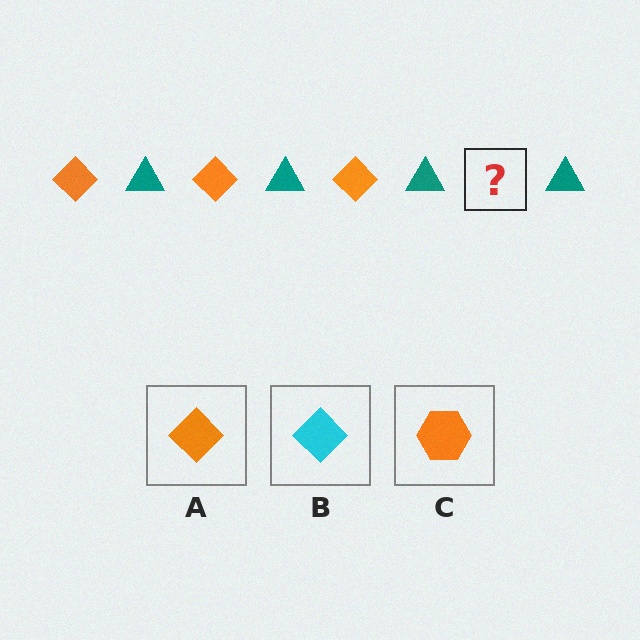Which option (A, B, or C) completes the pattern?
A.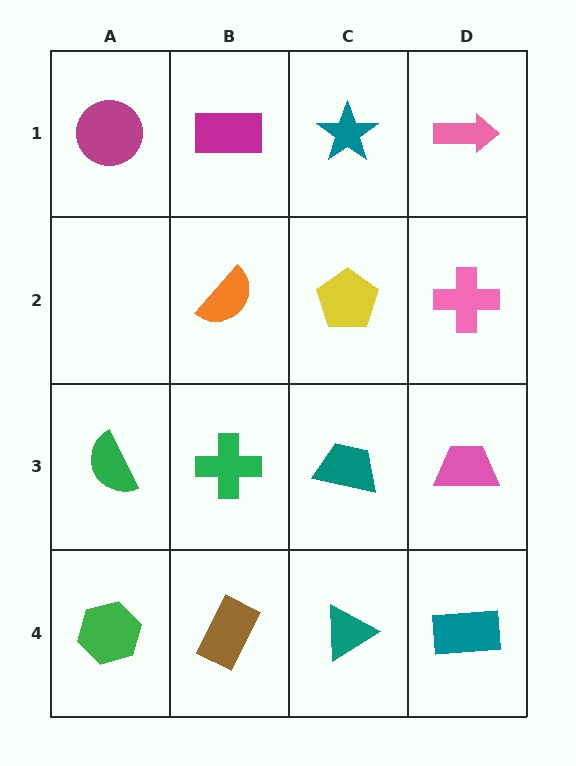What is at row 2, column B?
An orange semicircle.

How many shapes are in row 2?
3 shapes.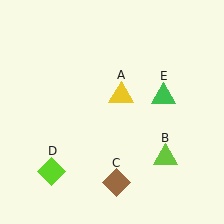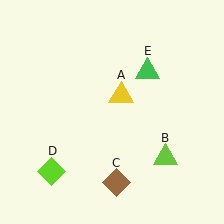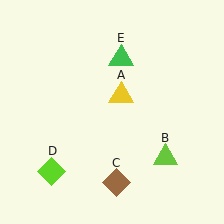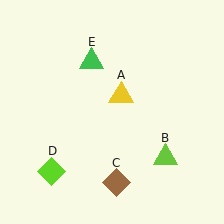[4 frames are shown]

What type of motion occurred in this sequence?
The green triangle (object E) rotated counterclockwise around the center of the scene.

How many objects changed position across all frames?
1 object changed position: green triangle (object E).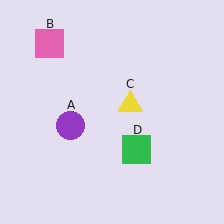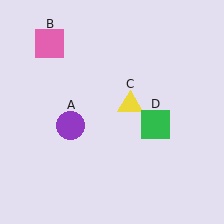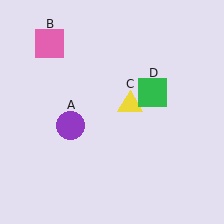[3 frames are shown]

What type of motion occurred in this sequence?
The green square (object D) rotated counterclockwise around the center of the scene.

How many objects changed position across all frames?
1 object changed position: green square (object D).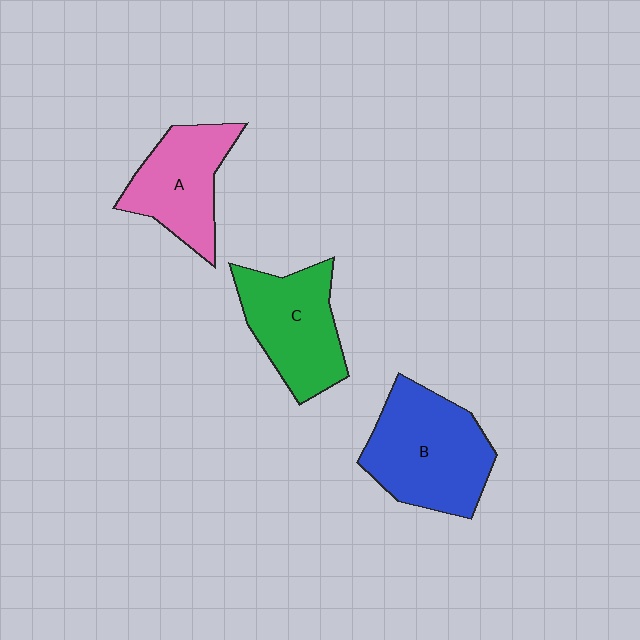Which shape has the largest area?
Shape B (blue).